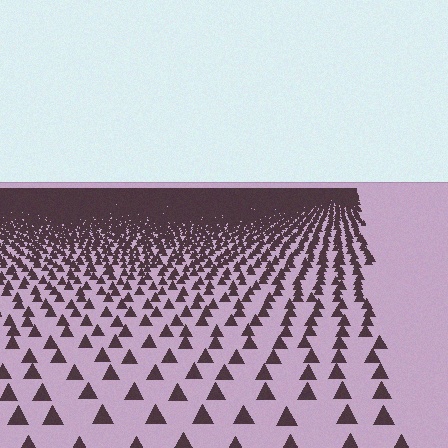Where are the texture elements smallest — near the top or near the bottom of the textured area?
Near the top.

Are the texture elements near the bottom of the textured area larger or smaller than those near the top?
Larger. Near the bottom, elements are closer to the viewer and appear at a bigger on-screen size.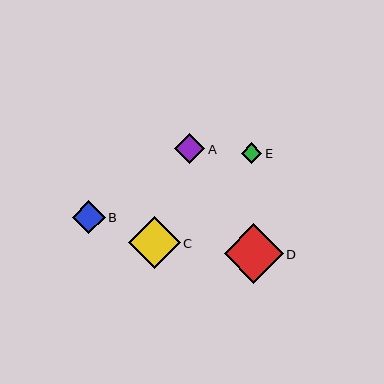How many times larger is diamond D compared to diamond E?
Diamond D is approximately 2.9 times the size of diamond E.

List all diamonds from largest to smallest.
From largest to smallest: D, C, B, A, E.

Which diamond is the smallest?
Diamond E is the smallest with a size of approximately 21 pixels.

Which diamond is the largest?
Diamond D is the largest with a size of approximately 59 pixels.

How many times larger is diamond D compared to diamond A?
Diamond D is approximately 1.9 times the size of diamond A.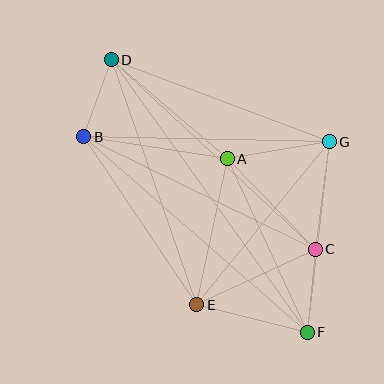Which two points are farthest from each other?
Points D and F are farthest from each other.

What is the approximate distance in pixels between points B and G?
The distance between B and G is approximately 245 pixels.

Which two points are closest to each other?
Points B and D are closest to each other.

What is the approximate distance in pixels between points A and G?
The distance between A and G is approximately 104 pixels.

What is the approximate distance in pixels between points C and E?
The distance between C and E is approximately 131 pixels.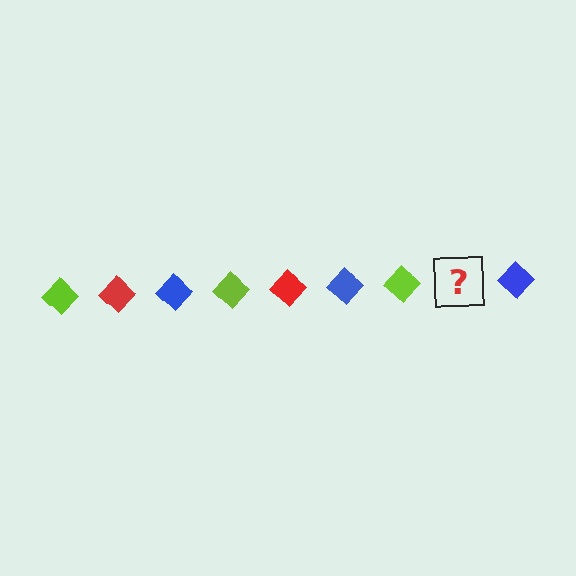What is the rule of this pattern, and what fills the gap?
The rule is that the pattern cycles through lime, red, blue diamonds. The gap should be filled with a red diamond.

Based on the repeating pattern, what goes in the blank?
The blank should be a red diamond.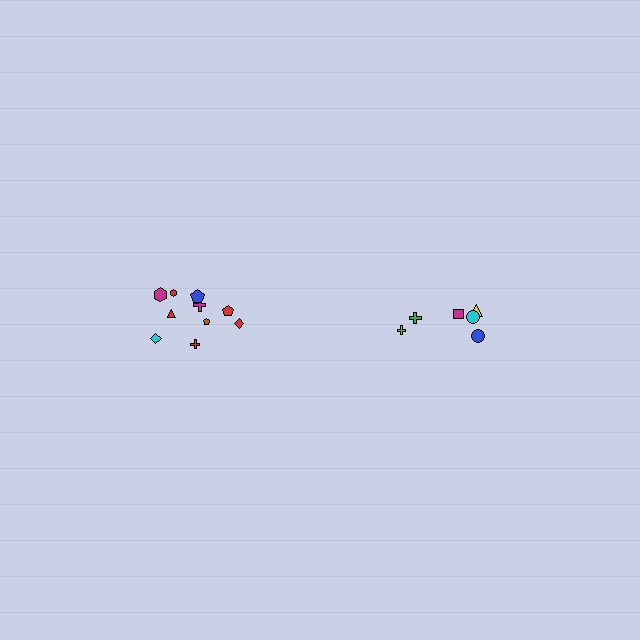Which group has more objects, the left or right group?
The left group.